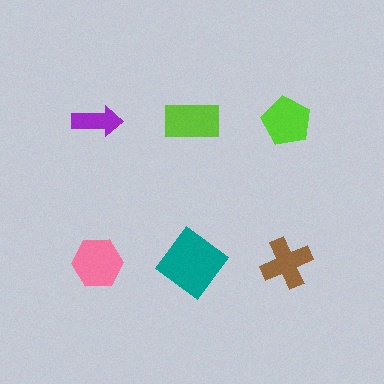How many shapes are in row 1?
3 shapes.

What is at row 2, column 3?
A brown cross.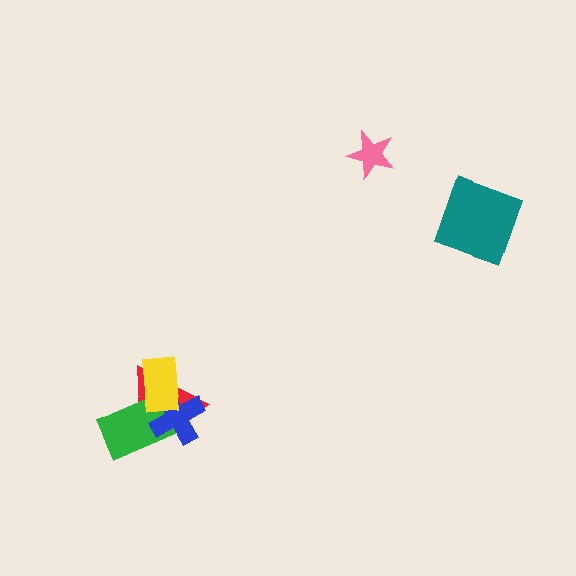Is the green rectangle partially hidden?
Yes, it is partially covered by another shape.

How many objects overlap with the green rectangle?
3 objects overlap with the green rectangle.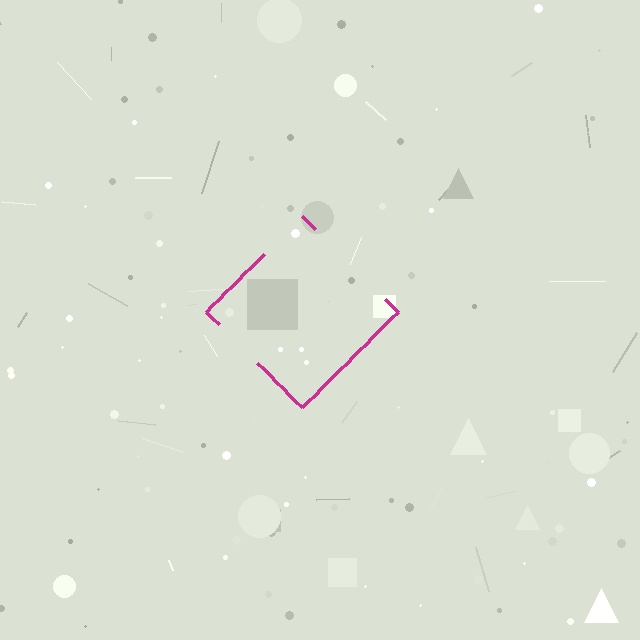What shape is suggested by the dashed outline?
The dashed outline suggests a diamond.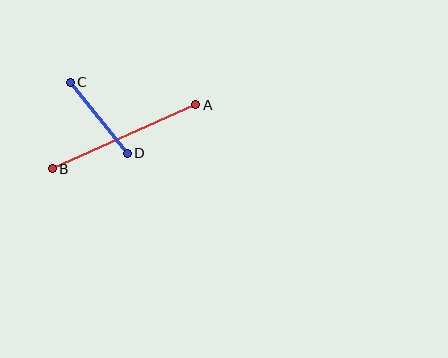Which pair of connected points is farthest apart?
Points A and B are farthest apart.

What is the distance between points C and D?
The distance is approximately 91 pixels.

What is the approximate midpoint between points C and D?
The midpoint is at approximately (99, 118) pixels.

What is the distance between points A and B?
The distance is approximately 157 pixels.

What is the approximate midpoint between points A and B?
The midpoint is at approximately (124, 137) pixels.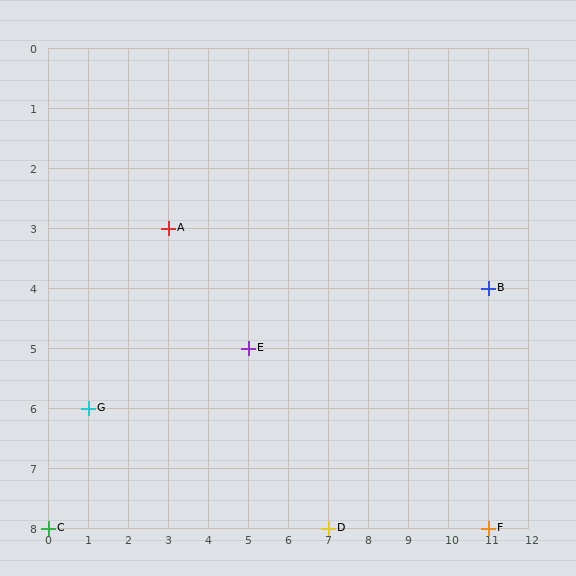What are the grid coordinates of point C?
Point C is at grid coordinates (0, 8).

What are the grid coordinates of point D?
Point D is at grid coordinates (7, 8).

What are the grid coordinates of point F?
Point F is at grid coordinates (11, 8).